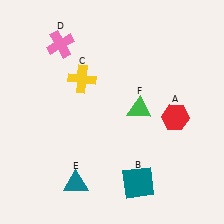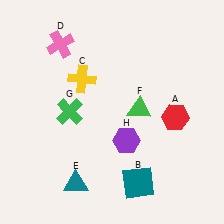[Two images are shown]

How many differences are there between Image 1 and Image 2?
There are 2 differences between the two images.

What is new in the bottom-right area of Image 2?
A purple hexagon (H) was added in the bottom-right area of Image 2.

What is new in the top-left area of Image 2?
A green cross (G) was added in the top-left area of Image 2.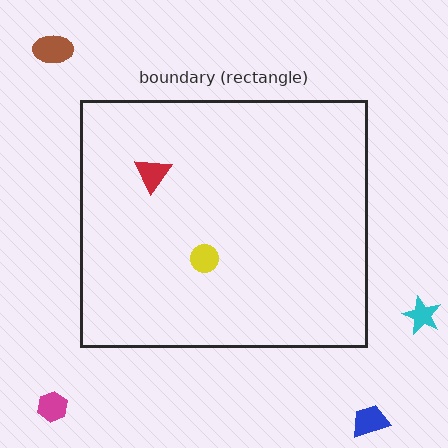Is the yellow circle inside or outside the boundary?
Inside.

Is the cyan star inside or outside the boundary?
Outside.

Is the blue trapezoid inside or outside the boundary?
Outside.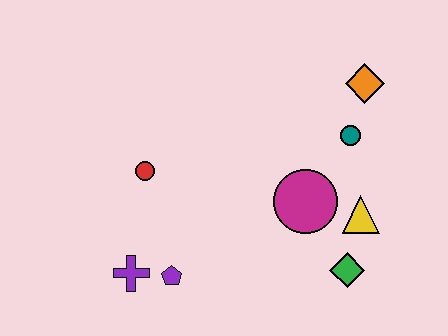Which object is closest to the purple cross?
The purple pentagon is closest to the purple cross.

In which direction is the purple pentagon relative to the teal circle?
The purple pentagon is to the left of the teal circle.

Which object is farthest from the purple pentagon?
The orange diamond is farthest from the purple pentagon.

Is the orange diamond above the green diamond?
Yes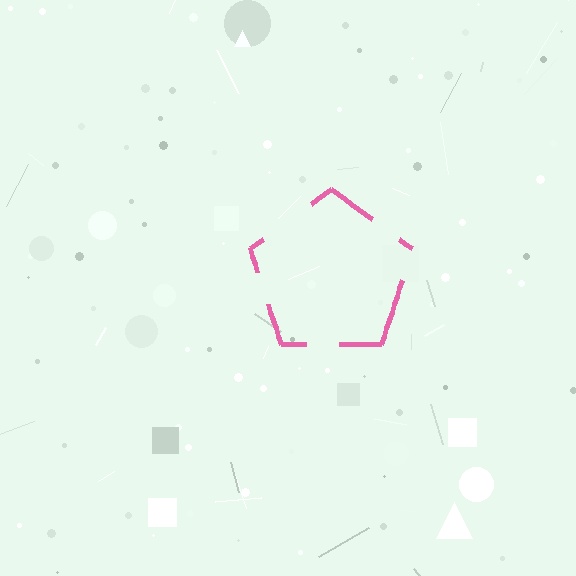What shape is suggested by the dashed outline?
The dashed outline suggests a pentagon.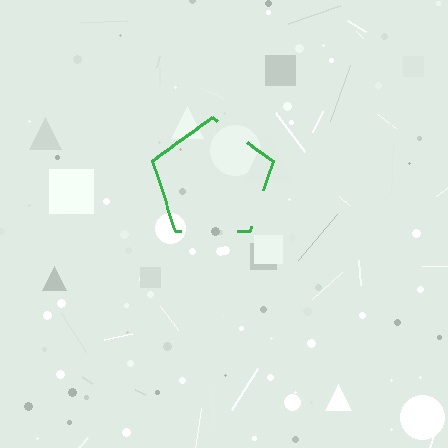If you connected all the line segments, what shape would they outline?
They would outline a pentagon.